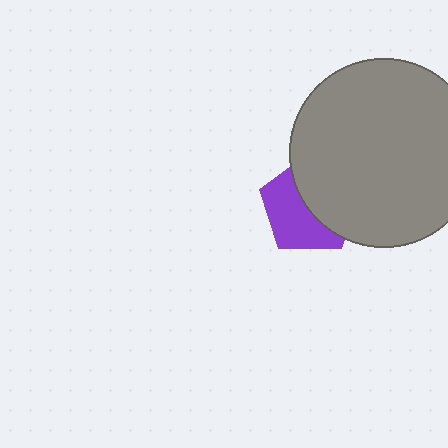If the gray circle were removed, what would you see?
You would see the complete purple pentagon.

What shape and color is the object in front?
The object in front is a gray circle.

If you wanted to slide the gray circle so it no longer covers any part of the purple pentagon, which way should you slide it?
Slide it right — that is the most direct way to separate the two shapes.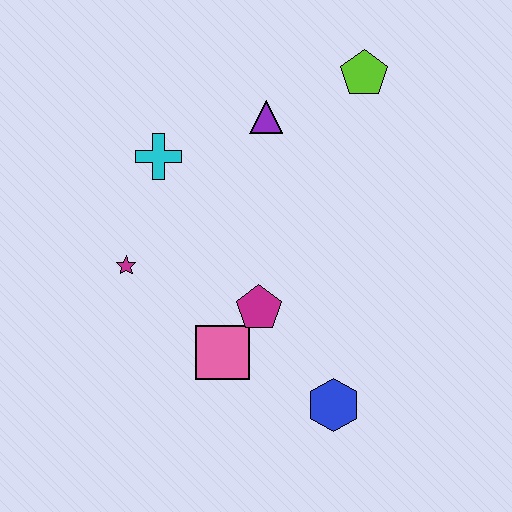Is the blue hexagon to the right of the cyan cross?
Yes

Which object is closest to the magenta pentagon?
The pink square is closest to the magenta pentagon.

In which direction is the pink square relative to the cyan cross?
The pink square is below the cyan cross.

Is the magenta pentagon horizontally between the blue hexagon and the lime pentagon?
No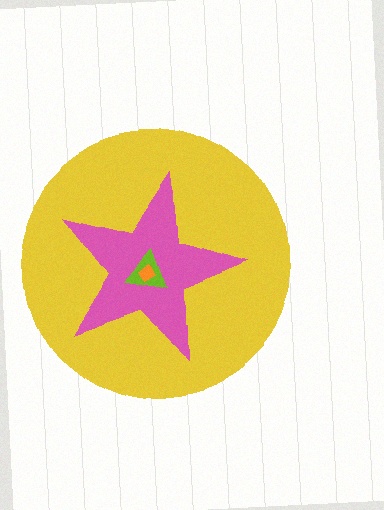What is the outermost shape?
The yellow circle.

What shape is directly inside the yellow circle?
The pink star.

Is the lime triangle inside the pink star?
Yes.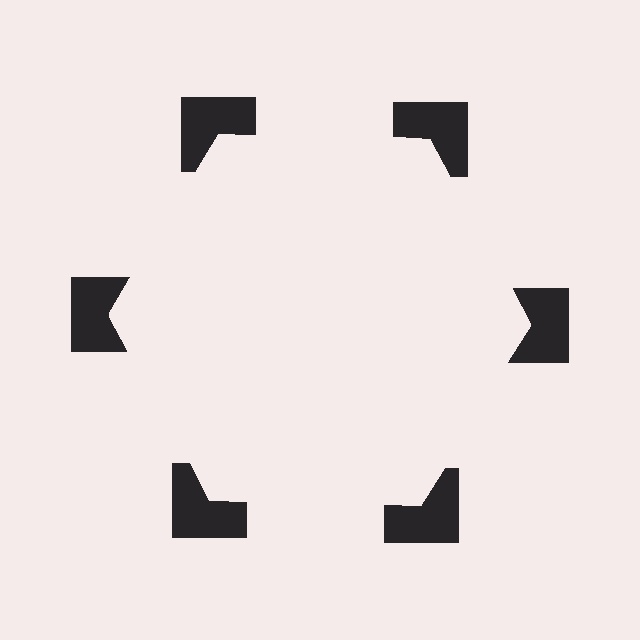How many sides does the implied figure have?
6 sides.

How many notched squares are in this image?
There are 6 — one at each vertex of the illusory hexagon.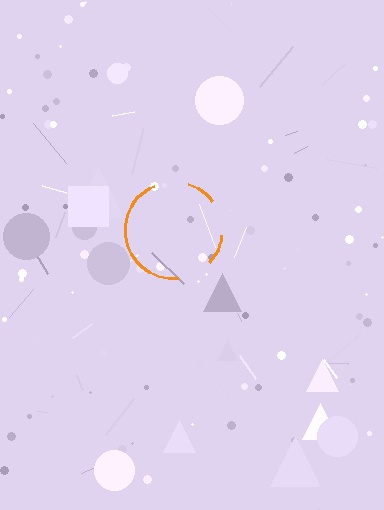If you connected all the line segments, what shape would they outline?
They would outline a circle.